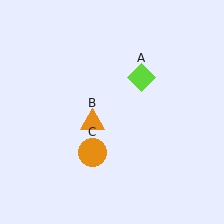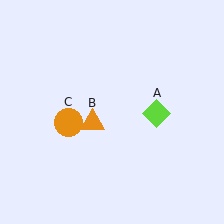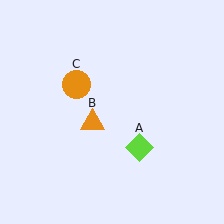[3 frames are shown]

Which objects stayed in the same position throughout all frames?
Orange triangle (object B) remained stationary.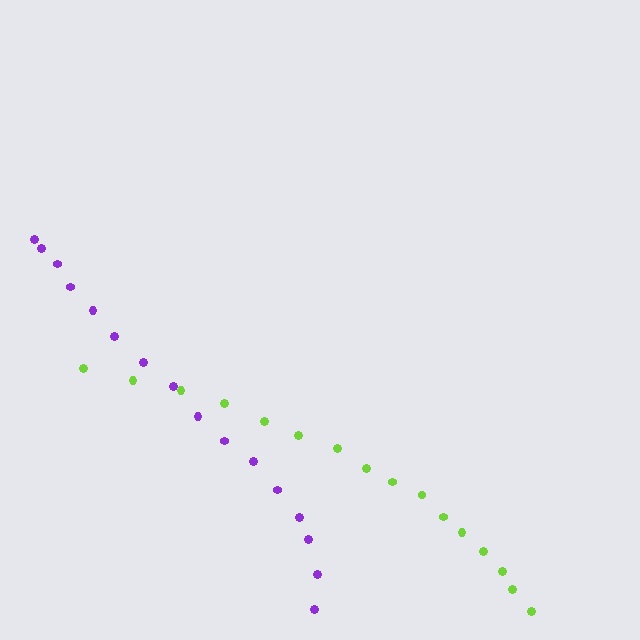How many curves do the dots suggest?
There are 2 distinct paths.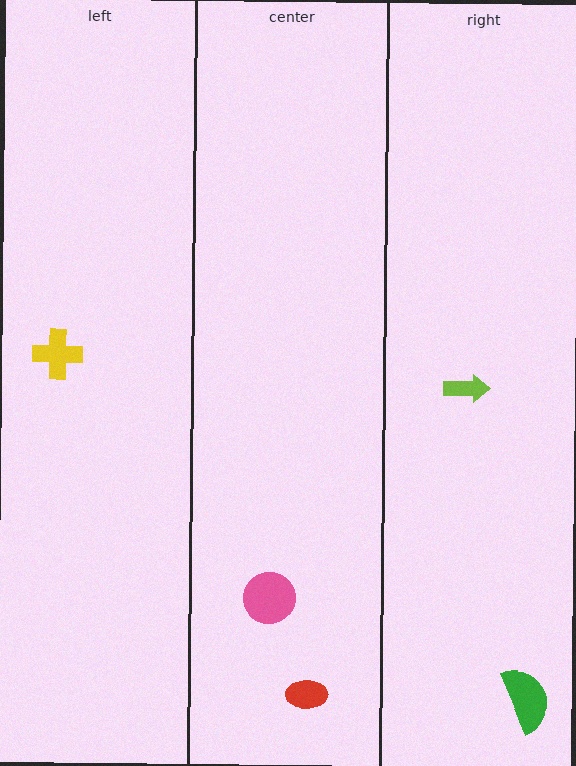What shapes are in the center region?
The red ellipse, the pink circle.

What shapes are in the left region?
The yellow cross.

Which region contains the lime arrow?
The right region.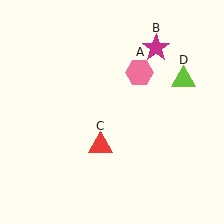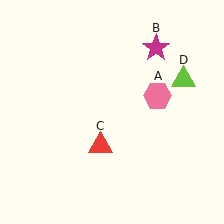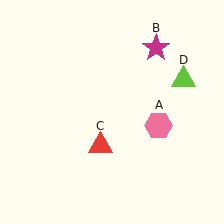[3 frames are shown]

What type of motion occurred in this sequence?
The pink hexagon (object A) rotated clockwise around the center of the scene.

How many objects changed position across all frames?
1 object changed position: pink hexagon (object A).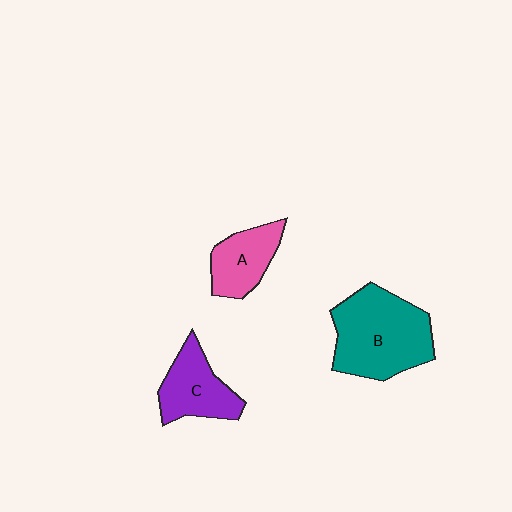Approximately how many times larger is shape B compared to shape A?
Approximately 1.9 times.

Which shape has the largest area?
Shape B (teal).